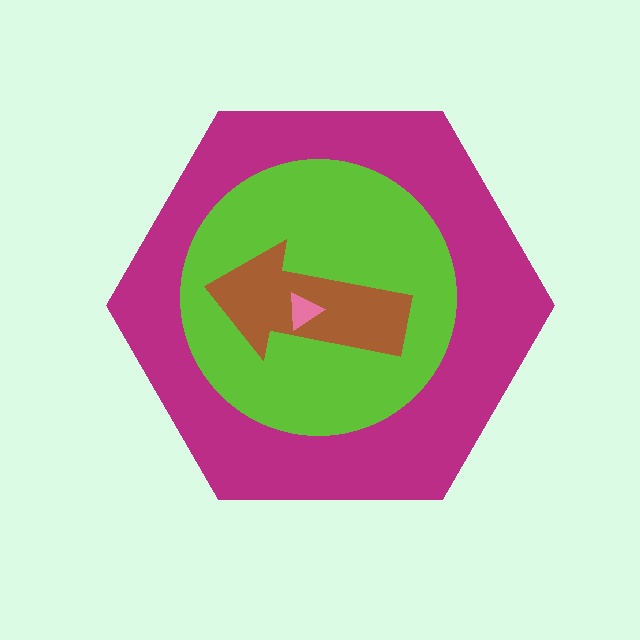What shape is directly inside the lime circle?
The brown arrow.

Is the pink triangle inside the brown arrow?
Yes.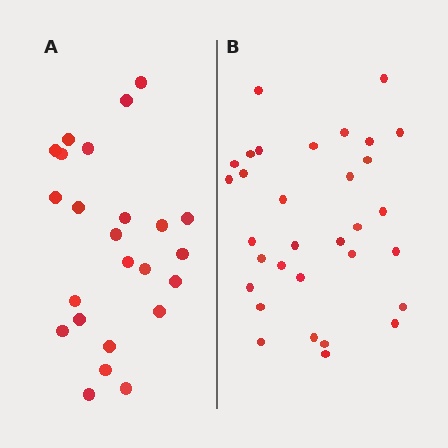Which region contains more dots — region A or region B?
Region B (the right region) has more dots.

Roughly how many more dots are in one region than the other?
Region B has roughly 8 or so more dots than region A.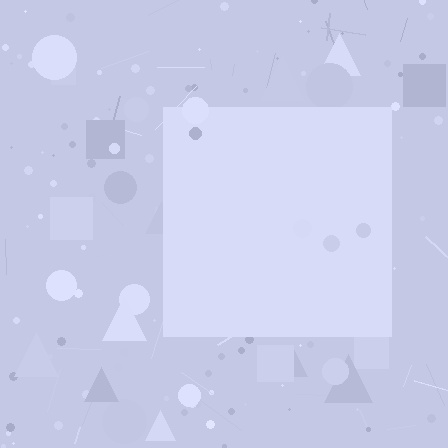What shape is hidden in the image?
A square is hidden in the image.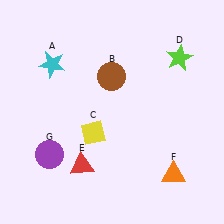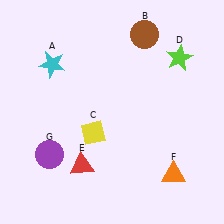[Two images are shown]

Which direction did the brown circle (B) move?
The brown circle (B) moved up.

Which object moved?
The brown circle (B) moved up.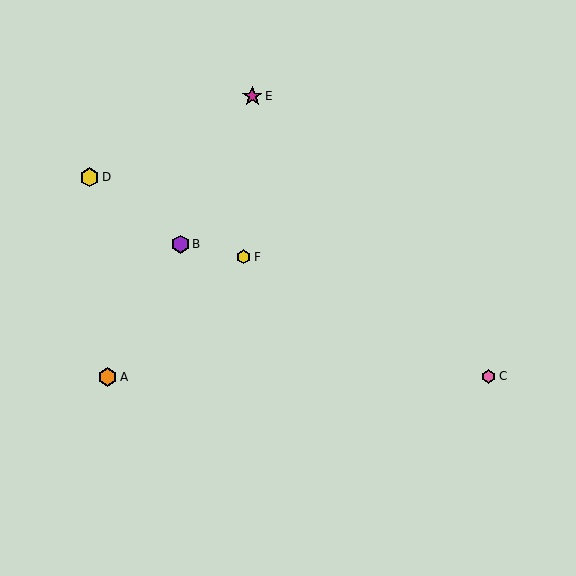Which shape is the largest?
The magenta star (labeled E) is the largest.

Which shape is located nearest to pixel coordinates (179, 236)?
The purple hexagon (labeled B) at (180, 244) is nearest to that location.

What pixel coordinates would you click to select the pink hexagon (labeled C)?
Click at (489, 376) to select the pink hexagon C.